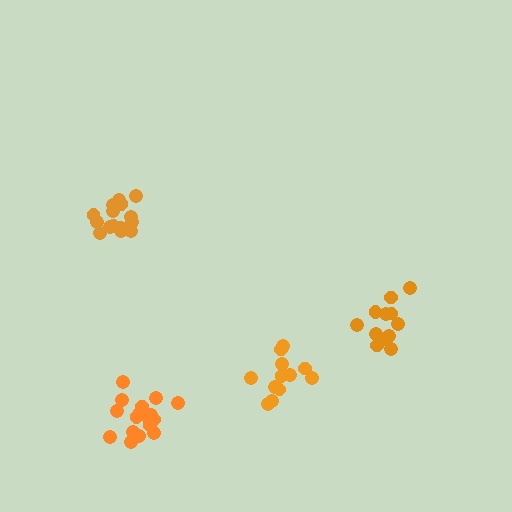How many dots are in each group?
Group 1: 17 dots, Group 2: 12 dots, Group 3: 16 dots, Group 4: 12 dots (57 total).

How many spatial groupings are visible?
There are 4 spatial groupings.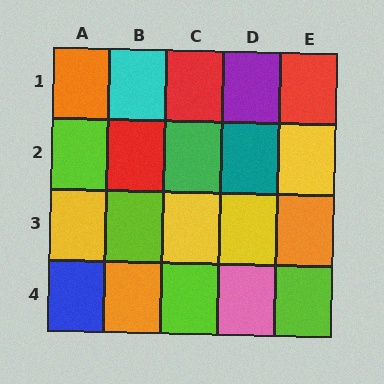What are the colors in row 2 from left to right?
Lime, red, green, teal, yellow.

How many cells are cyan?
1 cell is cyan.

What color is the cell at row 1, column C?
Red.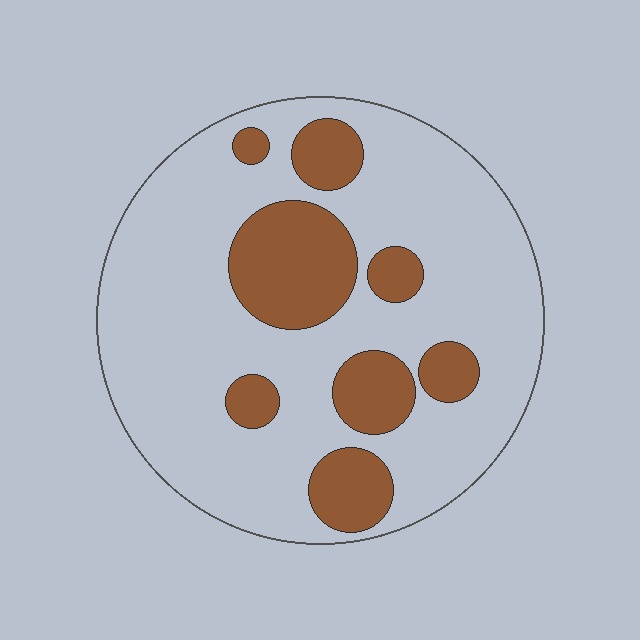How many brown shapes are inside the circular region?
8.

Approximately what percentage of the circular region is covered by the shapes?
Approximately 25%.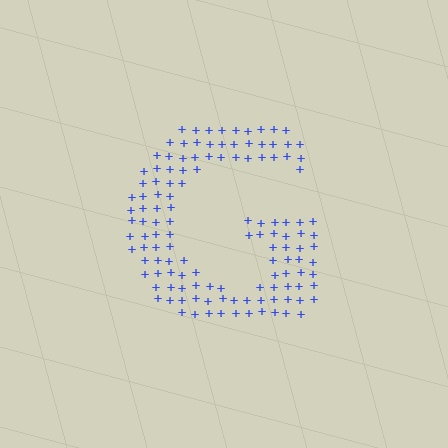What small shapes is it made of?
It is made of small plus signs.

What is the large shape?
The large shape is the letter G.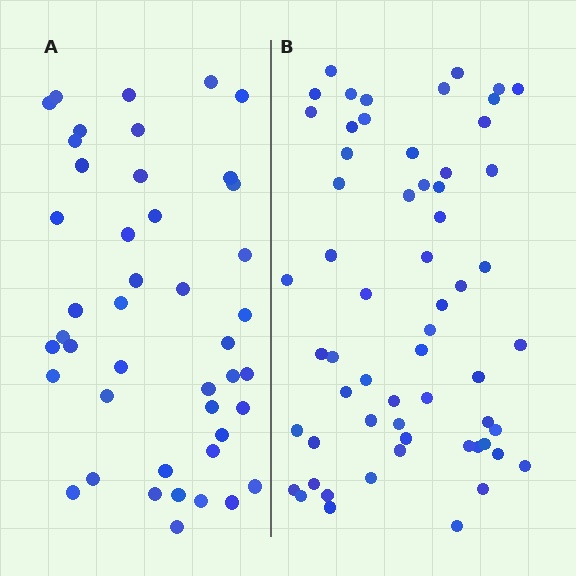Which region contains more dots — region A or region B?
Region B (the right region) has more dots.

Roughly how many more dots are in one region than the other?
Region B has approximately 15 more dots than region A.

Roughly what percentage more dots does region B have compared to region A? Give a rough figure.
About 35% more.